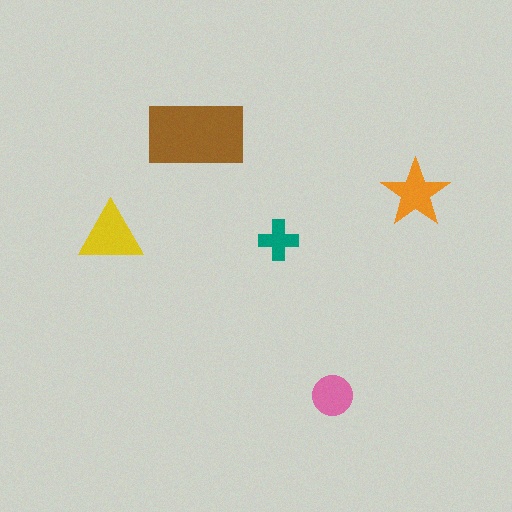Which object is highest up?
The brown rectangle is topmost.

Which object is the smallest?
The teal cross.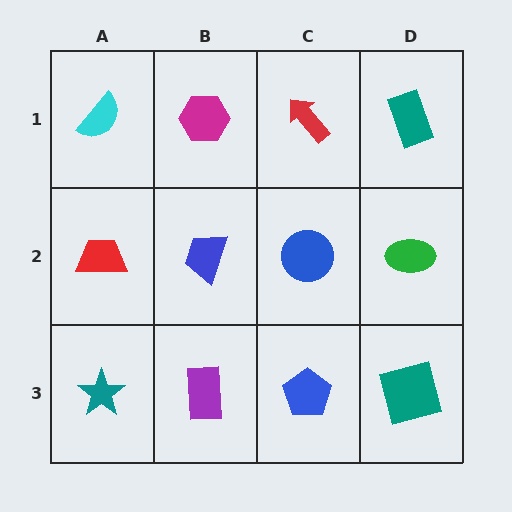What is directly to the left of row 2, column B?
A red trapezoid.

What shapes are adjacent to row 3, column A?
A red trapezoid (row 2, column A), a purple rectangle (row 3, column B).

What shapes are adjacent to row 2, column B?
A magenta hexagon (row 1, column B), a purple rectangle (row 3, column B), a red trapezoid (row 2, column A), a blue circle (row 2, column C).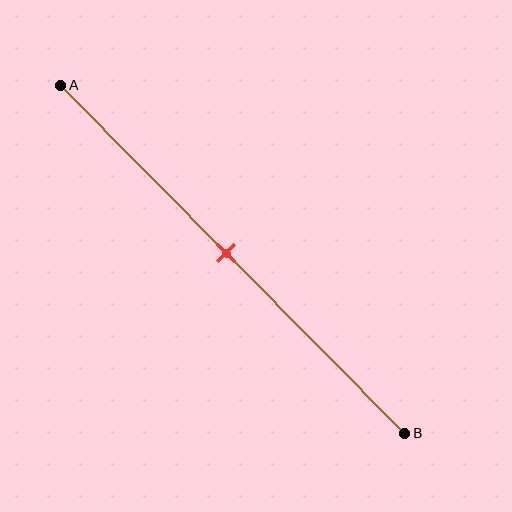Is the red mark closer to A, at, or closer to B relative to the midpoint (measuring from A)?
The red mark is approximately at the midpoint of segment AB.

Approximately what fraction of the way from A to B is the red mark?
The red mark is approximately 50% of the way from A to B.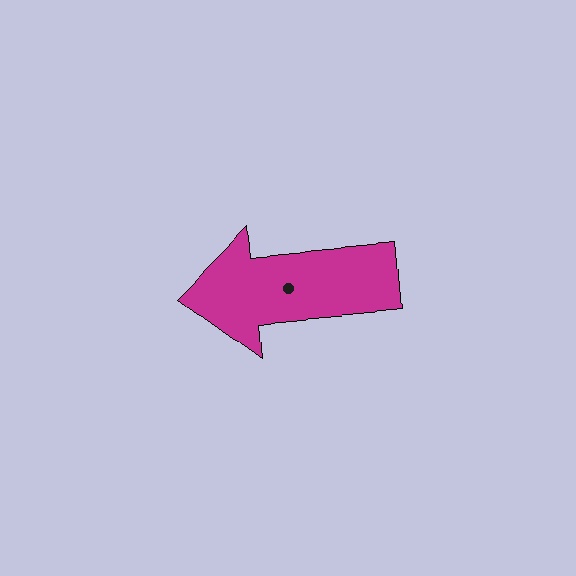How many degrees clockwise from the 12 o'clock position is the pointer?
Approximately 265 degrees.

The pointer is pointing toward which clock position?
Roughly 9 o'clock.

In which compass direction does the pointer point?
West.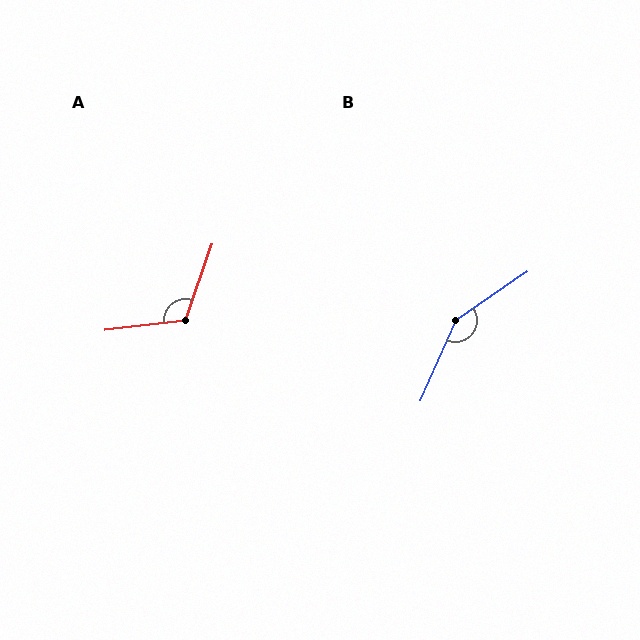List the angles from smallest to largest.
A (116°), B (148°).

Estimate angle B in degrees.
Approximately 148 degrees.